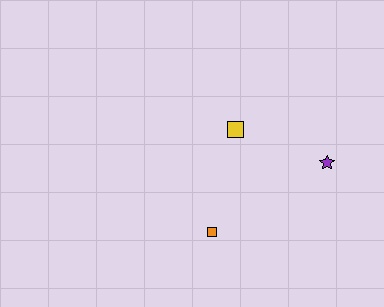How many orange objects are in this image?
There is 1 orange object.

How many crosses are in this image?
There are no crosses.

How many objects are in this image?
There are 3 objects.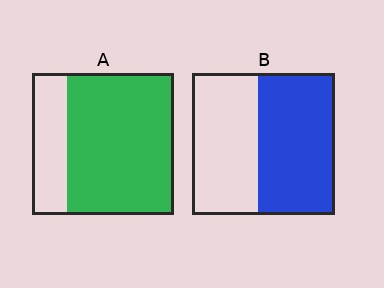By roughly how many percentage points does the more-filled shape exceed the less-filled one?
By roughly 20 percentage points (A over B).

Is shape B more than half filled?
Roughly half.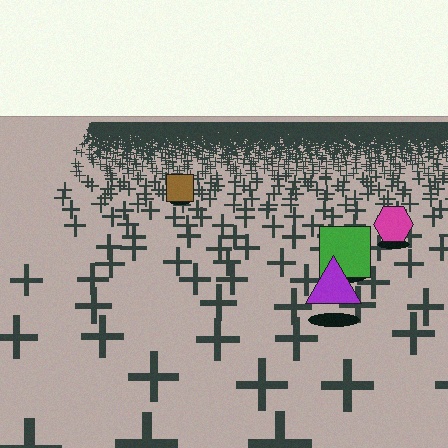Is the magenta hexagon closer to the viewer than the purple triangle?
No. The purple triangle is closer — you can tell from the texture gradient: the ground texture is coarser near it.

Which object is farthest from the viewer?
The brown square is farthest from the viewer. It appears smaller and the ground texture around it is denser.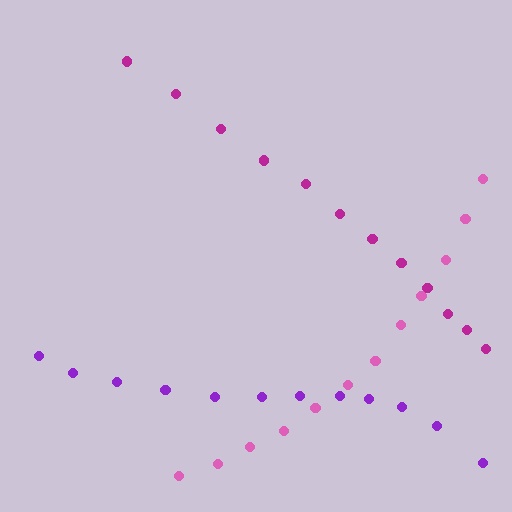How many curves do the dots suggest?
There are 3 distinct paths.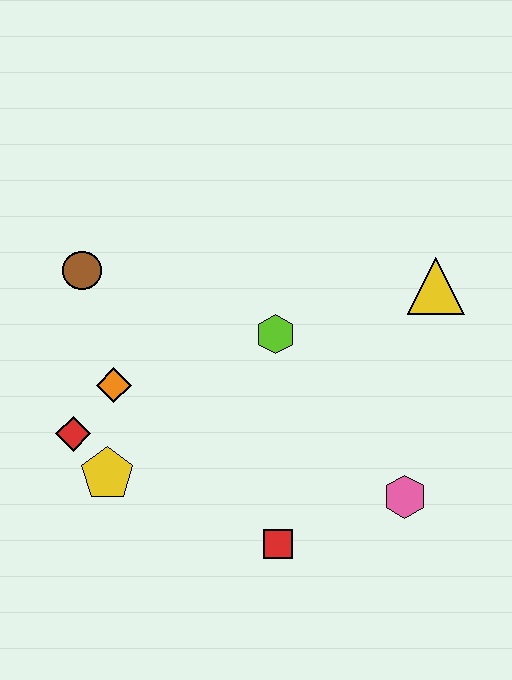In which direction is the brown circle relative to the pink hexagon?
The brown circle is to the left of the pink hexagon.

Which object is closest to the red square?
The pink hexagon is closest to the red square.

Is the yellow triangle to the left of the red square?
No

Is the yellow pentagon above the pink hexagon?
Yes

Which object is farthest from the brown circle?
The pink hexagon is farthest from the brown circle.